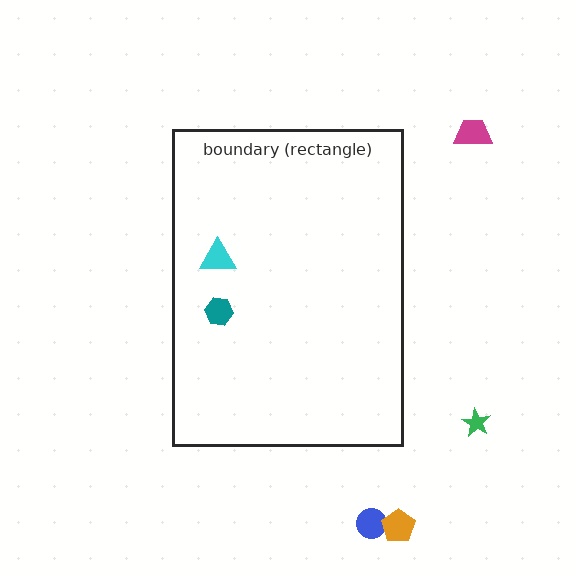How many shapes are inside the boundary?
2 inside, 4 outside.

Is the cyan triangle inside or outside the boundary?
Inside.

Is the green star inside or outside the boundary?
Outside.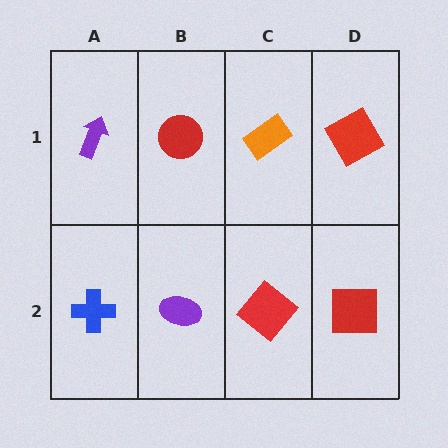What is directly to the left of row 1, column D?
An orange rectangle.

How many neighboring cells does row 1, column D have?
2.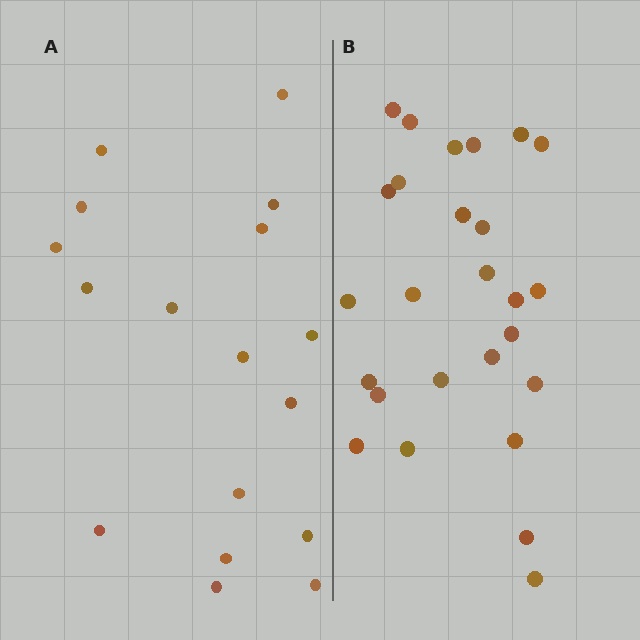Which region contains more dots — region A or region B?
Region B (the right region) has more dots.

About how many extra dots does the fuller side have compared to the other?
Region B has roughly 8 or so more dots than region A.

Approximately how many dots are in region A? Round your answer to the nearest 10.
About 20 dots. (The exact count is 17, which rounds to 20.)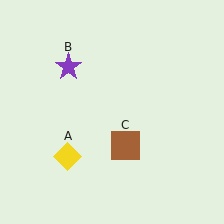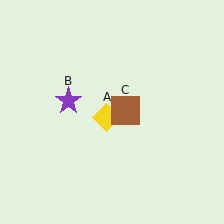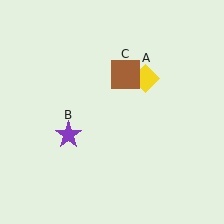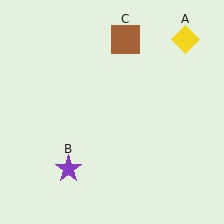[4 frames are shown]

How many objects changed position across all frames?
3 objects changed position: yellow diamond (object A), purple star (object B), brown square (object C).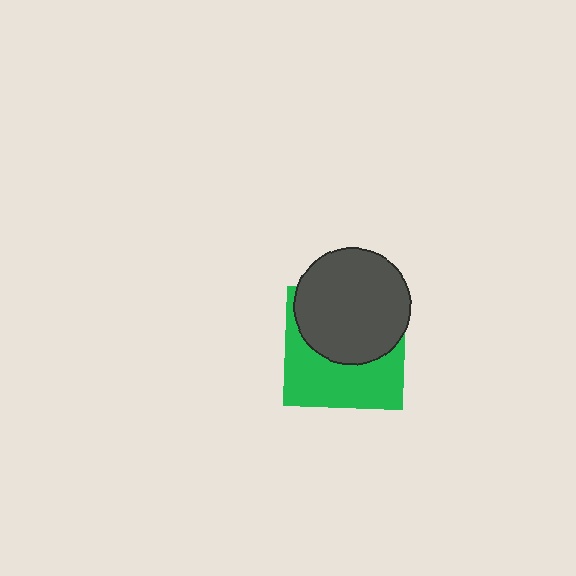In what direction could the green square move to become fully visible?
The green square could move down. That would shift it out from behind the dark gray circle entirely.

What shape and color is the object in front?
The object in front is a dark gray circle.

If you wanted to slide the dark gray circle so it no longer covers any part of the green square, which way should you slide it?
Slide it up — that is the most direct way to separate the two shapes.